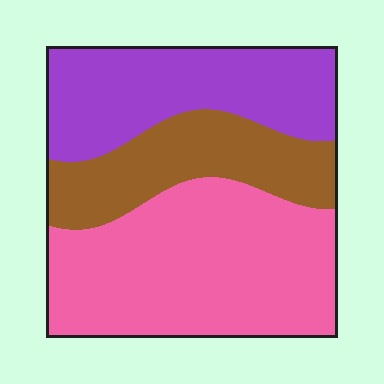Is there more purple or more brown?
Purple.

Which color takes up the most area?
Pink, at roughly 45%.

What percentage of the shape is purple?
Purple covers roughly 30% of the shape.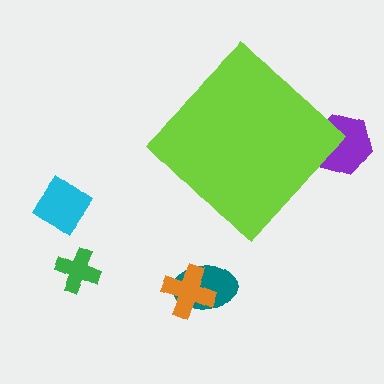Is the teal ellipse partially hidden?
No, the teal ellipse is fully visible.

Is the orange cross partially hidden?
No, the orange cross is fully visible.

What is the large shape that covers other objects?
A lime diamond.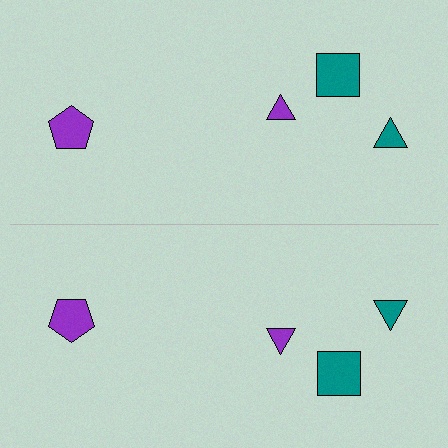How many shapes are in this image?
There are 8 shapes in this image.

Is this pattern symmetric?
Yes, this pattern has bilateral (reflection) symmetry.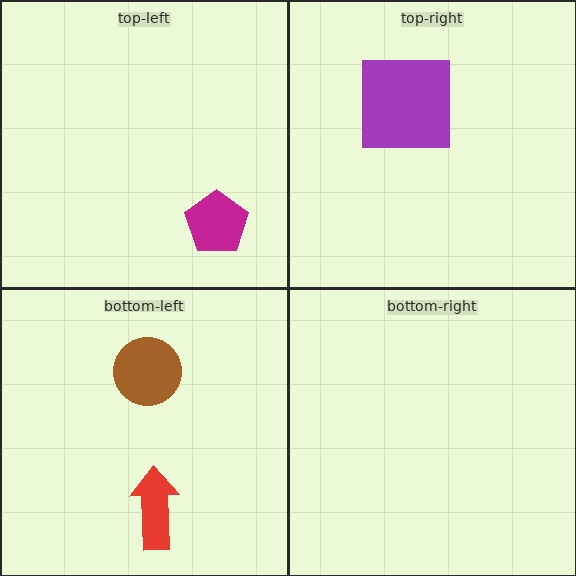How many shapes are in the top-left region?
1.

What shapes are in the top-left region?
The magenta pentagon.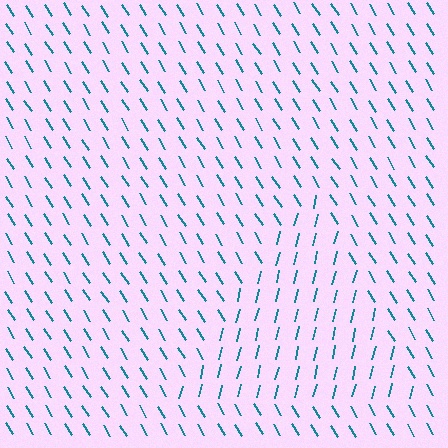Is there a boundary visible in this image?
Yes, there is a texture boundary formed by a change in line orientation.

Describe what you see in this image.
The image is filled with small teal line segments. A triangle region in the image has lines oriented differently from the surrounding lines, creating a visible texture boundary.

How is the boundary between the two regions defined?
The boundary is defined purely by a change in line orientation (approximately 45 degrees difference). All lines are the same color and thickness.